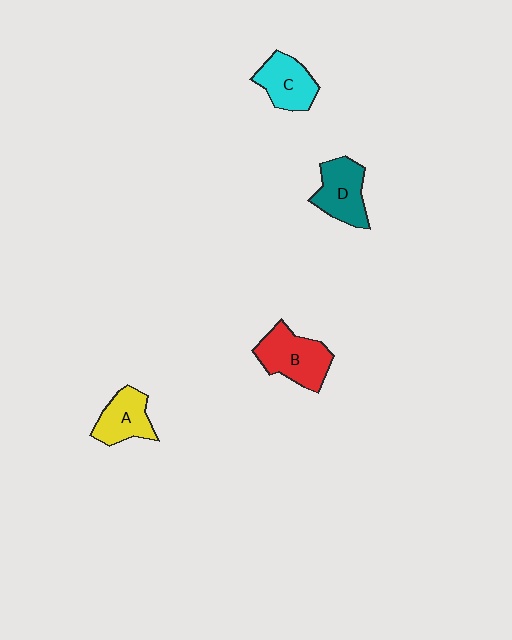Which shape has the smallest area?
Shape A (yellow).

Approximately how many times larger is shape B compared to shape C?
Approximately 1.3 times.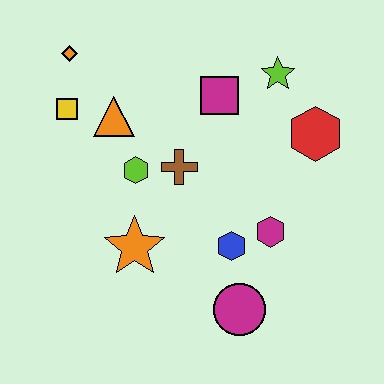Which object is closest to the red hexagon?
The lime star is closest to the red hexagon.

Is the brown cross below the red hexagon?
Yes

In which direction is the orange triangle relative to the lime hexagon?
The orange triangle is above the lime hexagon.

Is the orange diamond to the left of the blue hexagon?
Yes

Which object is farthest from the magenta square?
The magenta circle is farthest from the magenta square.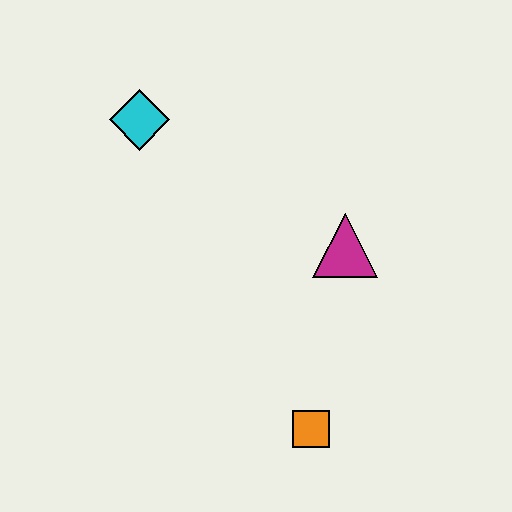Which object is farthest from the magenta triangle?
The cyan diamond is farthest from the magenta triangle.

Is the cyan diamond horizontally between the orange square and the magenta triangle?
No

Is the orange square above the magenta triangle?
No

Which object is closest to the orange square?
The magenta triangle is closest to the orange square.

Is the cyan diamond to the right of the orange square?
No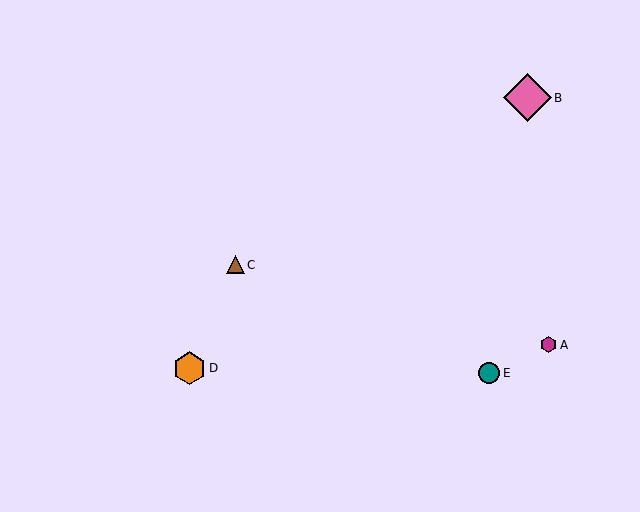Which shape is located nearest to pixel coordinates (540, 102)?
The pink diamond (labeled B) at (527, 98) is nearest to that location.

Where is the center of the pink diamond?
The center of the pink diamond is at (527, 98).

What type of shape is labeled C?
Shape C is a brown triangle.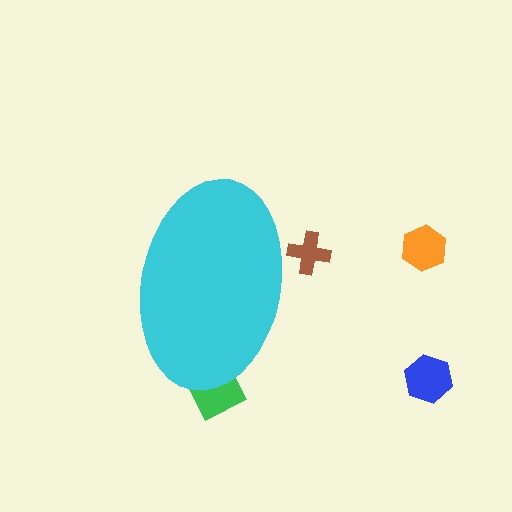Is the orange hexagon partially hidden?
No, the orange hexagon is fully visible.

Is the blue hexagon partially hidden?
No, the blue hexagon is fully visible.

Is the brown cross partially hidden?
Yes, the brown cross is partially hidden behind the cyan ellipse.